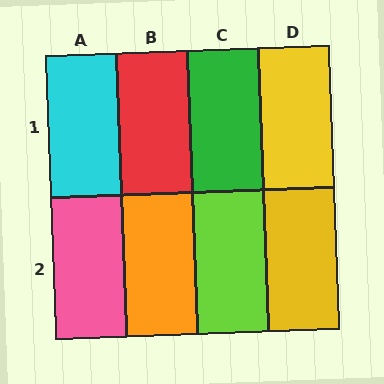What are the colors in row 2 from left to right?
Pink, orange, lime, yellow.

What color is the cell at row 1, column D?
Yellow.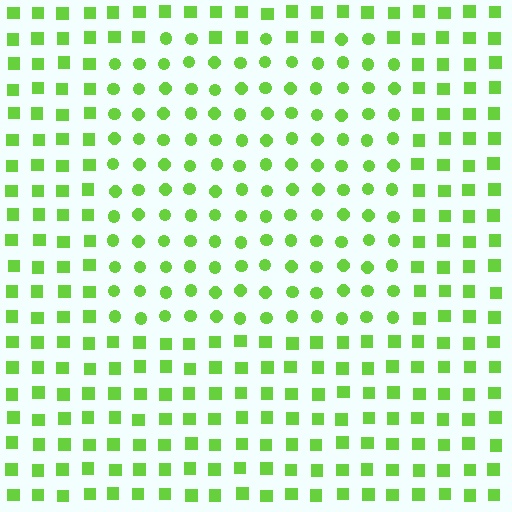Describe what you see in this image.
The image is filled with small lime elements arranged in a uniform grid. A rectangle-shaped region contains circles, while the surrounding area contains squares. The boundary is defined purely by the change in element shape.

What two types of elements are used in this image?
The image uses circles inside the rectangle region and squares outside it.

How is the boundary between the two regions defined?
The boundary is defined by a change in element shape: circles inside vs. squares outside. All elements share the same color and spacing.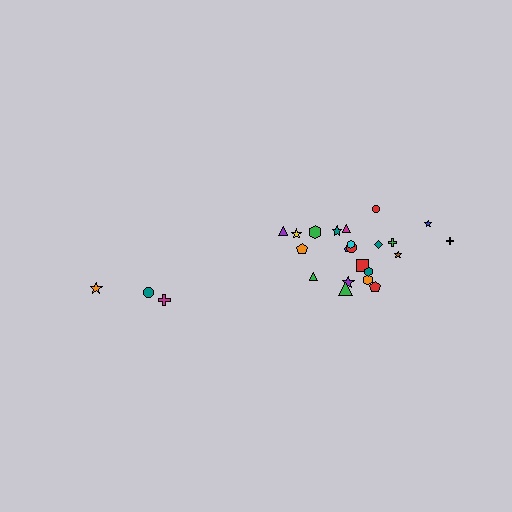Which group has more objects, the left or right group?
The right group.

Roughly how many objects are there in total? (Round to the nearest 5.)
Roughly 25 objects in total.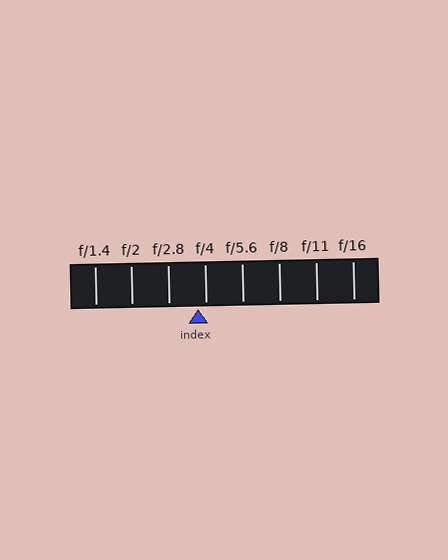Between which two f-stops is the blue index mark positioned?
The index mark is between f/2.8 and f/4.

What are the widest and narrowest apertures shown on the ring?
The widest aperture shown is f/1.4 and the narrowest is f/16.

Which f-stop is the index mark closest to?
The index mark is closest to f/4.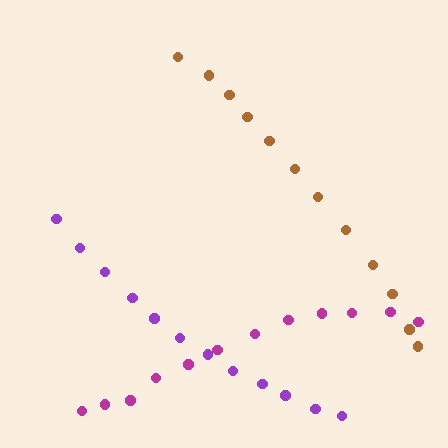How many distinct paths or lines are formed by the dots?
There are 3 distinct paths.